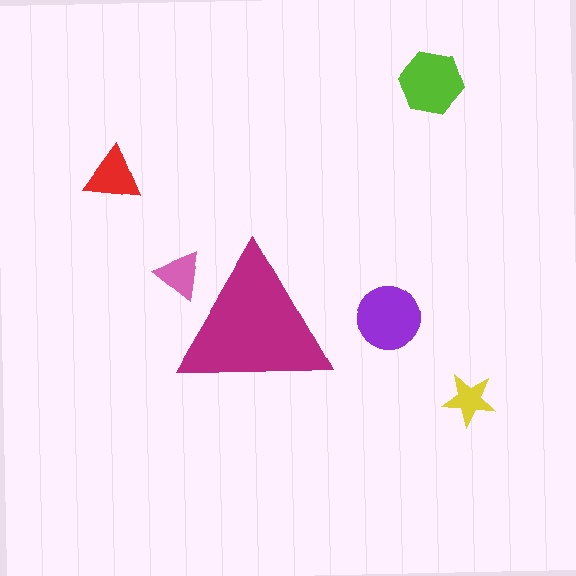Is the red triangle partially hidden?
No, the red triangle is fully visible.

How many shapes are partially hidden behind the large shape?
1 shape is partially hidden.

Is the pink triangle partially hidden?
Yes, the pink triangle is partially hidden behind the magenta triangle.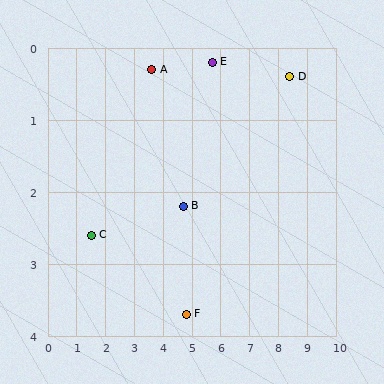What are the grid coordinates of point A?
Point A is at approximately (3.6, 0.3).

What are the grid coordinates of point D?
Point D is at approximately (8.4, 0.4).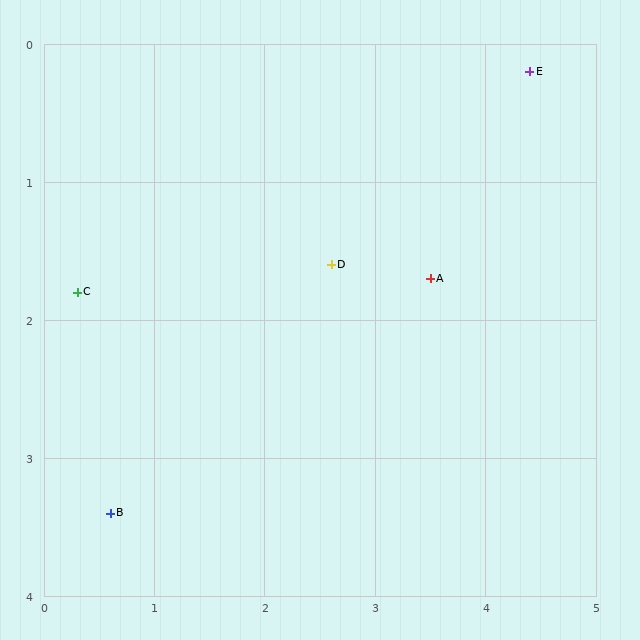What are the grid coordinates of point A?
Point A is at approximately (3.5, 1.7).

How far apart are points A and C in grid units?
Points A and C are about 3.2 grid units apart.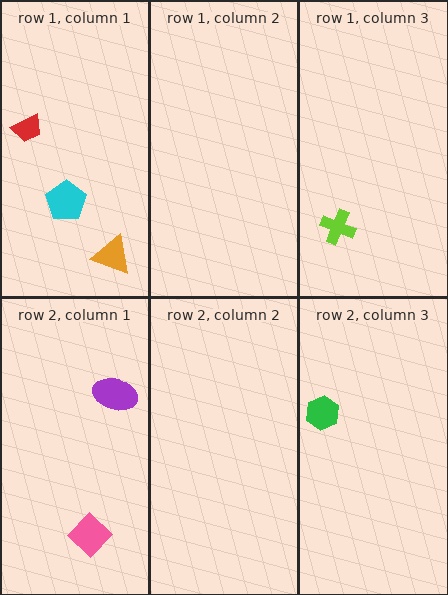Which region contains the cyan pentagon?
The row 1, column 1 region.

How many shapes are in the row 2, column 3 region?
1.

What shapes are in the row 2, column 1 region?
The pink diamond, the purple ellipse.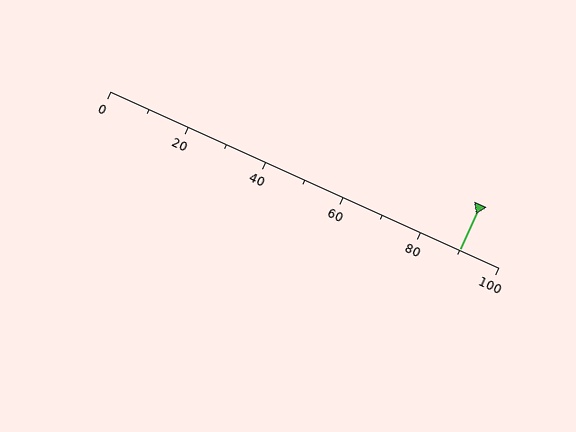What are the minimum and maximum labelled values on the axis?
The axis runs from 0 to 100.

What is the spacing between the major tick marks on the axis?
The major ticks are spaced 20 apart.